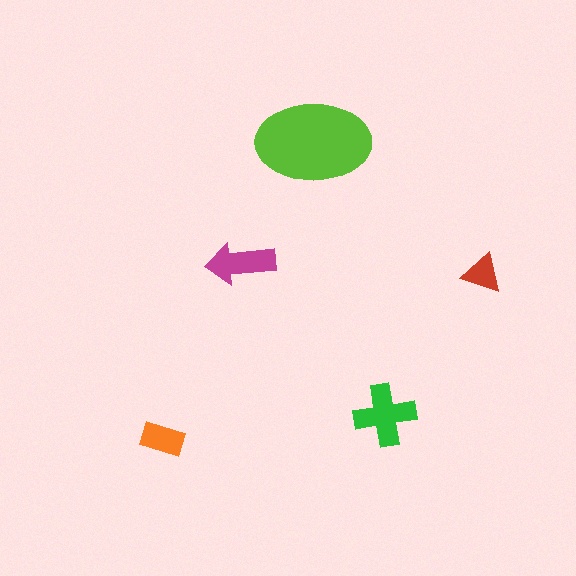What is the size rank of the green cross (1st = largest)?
2nd.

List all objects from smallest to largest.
The red triangle, the orange rectangle, the magenta arrow, the green cross, the lime ellipse.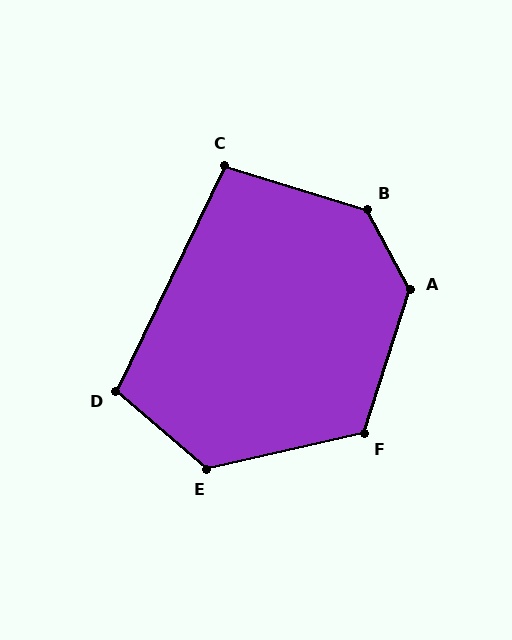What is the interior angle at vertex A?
Approximately 134 degrees (obtuse).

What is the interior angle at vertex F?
Approximately 120 degrees (obtuse).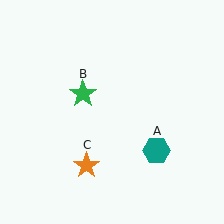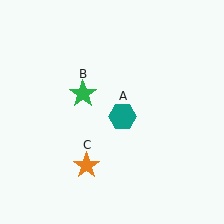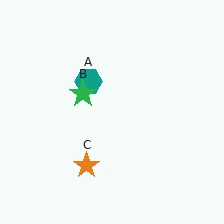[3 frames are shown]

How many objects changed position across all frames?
1 object changed position: teal hexagon (object A).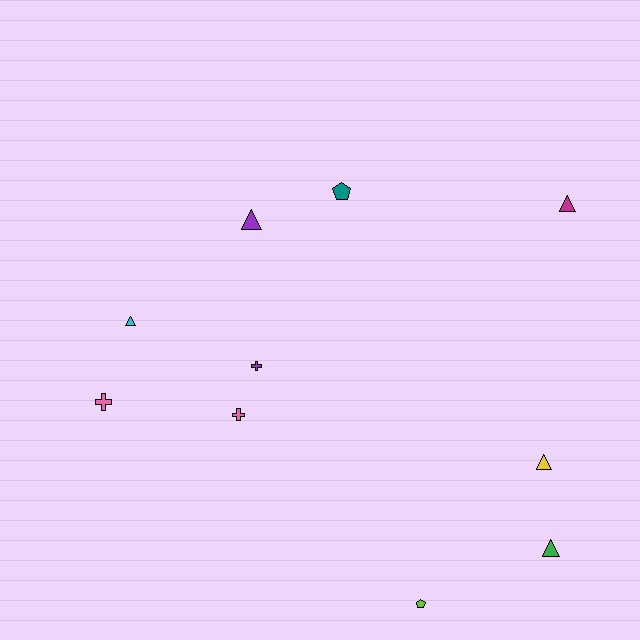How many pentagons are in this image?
There are 2 pentagons.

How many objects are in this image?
There are 10 objects.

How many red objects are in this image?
There are no red objects.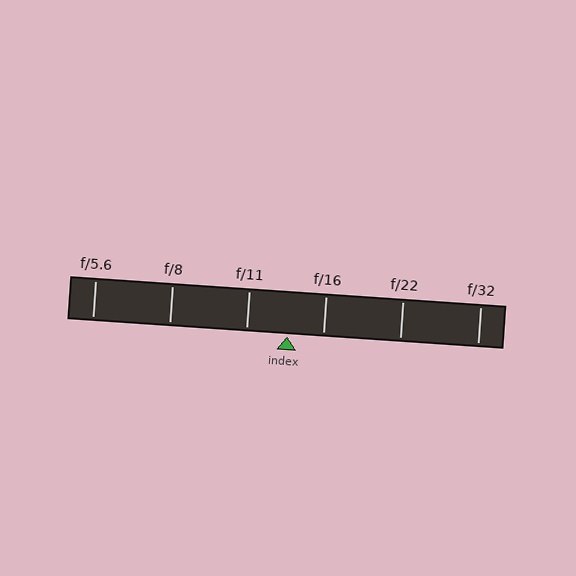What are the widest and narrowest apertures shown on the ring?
The widest aperture shown is f/5.6 and the narrowest is f/32.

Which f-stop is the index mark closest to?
The index mark is closest to f/16.